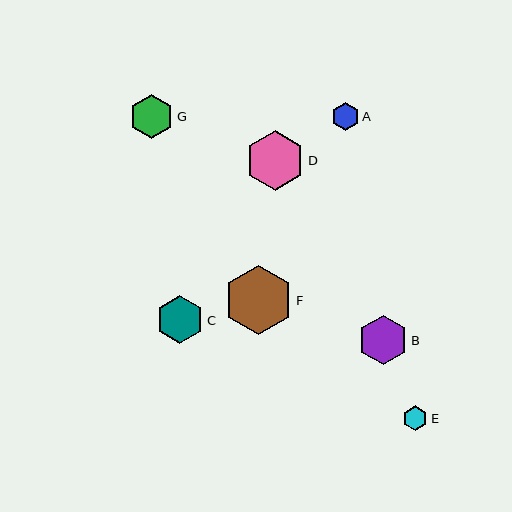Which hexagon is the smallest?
Hexagon E is the smallest with a size of approximately 25 pixels.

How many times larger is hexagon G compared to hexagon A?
Hexagon G is approximately 1.6 times the size of hexagon A.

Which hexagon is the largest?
Hexagon F is the largest with a size of approximately 69 pixels.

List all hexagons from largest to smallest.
From largest to smallest: F, D, B, C, G, A, E.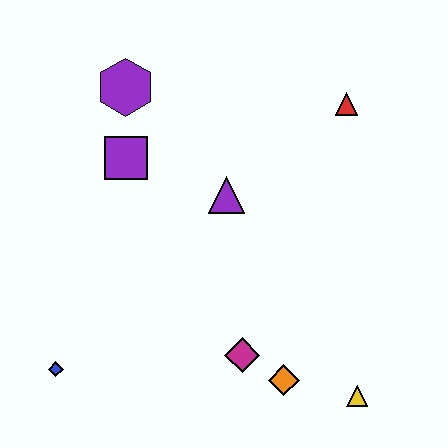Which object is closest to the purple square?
The purple hexagon is closest to the purple square.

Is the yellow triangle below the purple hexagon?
Yes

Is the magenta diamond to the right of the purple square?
Yes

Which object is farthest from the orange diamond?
The purple hexagon is farthest from the orange diamond.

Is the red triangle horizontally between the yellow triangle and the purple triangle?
Yes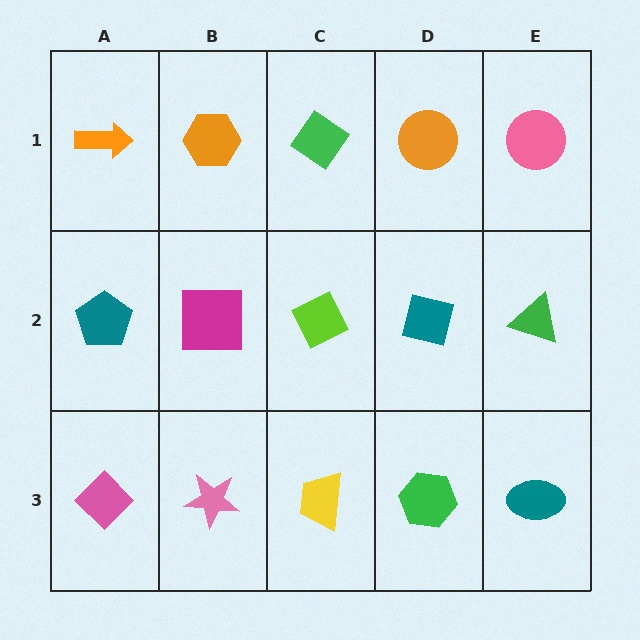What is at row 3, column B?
A pink star.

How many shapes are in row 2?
5 shapes.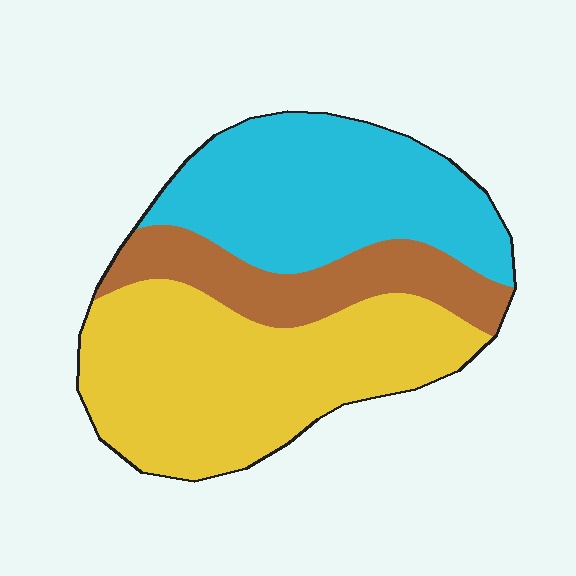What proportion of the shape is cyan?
Cyan takes up between a quarter and a half of the shape.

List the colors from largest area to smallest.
From largest to smallest: yellow, cyan, brown.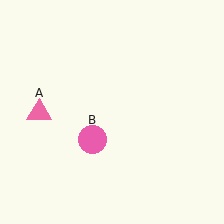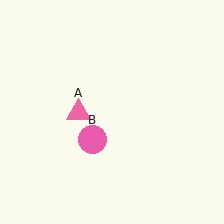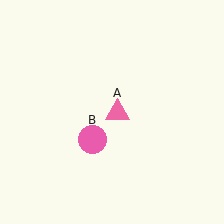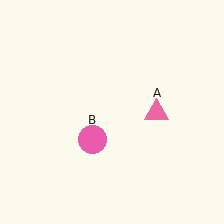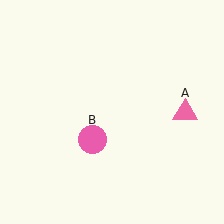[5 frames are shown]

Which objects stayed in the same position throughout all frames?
Pink circle (object B) remained stationary.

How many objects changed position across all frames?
1 object changed position: pink triangle (object A).